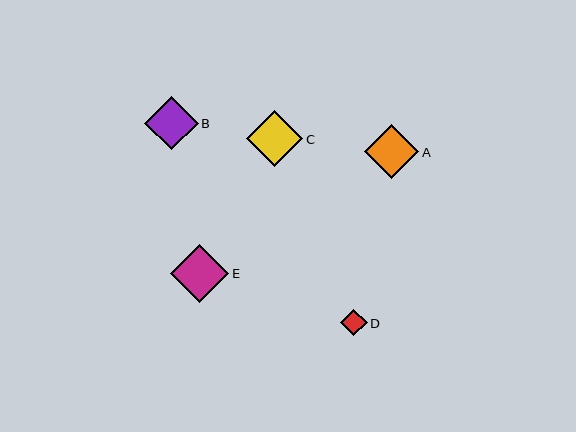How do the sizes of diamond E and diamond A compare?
Diamond E and diamond A are approximately the same size.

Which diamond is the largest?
Diamond E is the largest with a size of approximately 58 pixels.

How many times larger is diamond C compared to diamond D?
Diamond C is approximately 2.1 times the size of diamond D.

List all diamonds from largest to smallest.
From largest to smallest: E, C, A, B, D.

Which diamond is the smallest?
Diamond D is the smallest with a size of approximately 26 pixels.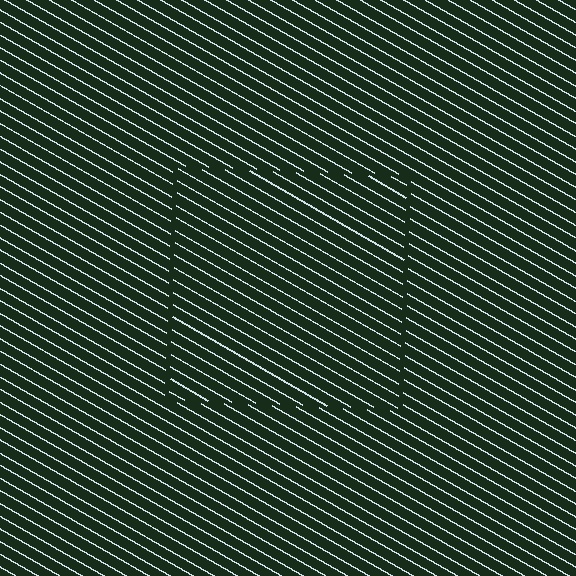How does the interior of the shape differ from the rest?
The interior of the shape contains the same grating, shifted by half a period — the contour is defined by the phase discontinuity where line-ends from the inner and outer gratings abut.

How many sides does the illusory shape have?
4 sides — the line-ends trace a square.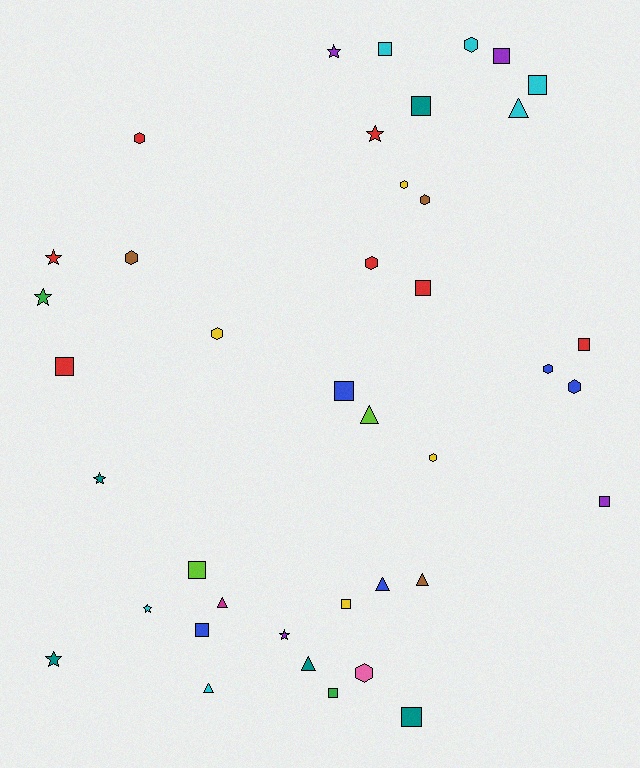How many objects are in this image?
There are 40 objects.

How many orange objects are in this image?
There are no orange objects.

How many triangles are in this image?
There are 7 triangles.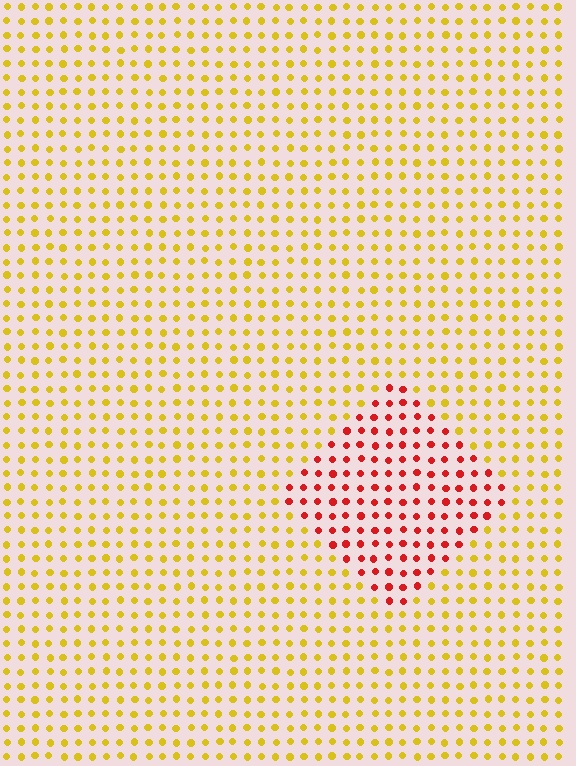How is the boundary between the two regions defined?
The boundary is defined purely by a slight shift in hue (about 54 degrees). Spacing, size, and orientation are identical on both sides.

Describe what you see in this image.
The image is filled with small yellow elements in a uniform arrangement. A diamond-shaped region is visible where the elements are tinted to a slightly different hue, forming a subtle color boundary.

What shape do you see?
I see a diamond.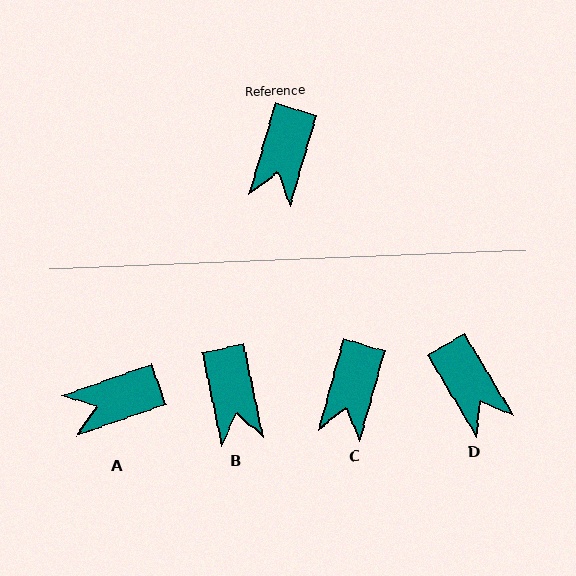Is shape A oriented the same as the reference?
No, it is off by about 55 degrees.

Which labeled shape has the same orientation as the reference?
C.